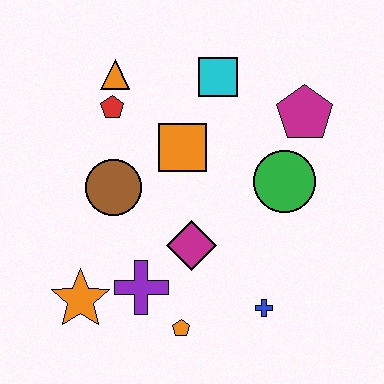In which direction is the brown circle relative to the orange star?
The brown circle is above the orange star.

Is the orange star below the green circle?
Yes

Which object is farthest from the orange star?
The magenta pentagon is farthest from the orange star.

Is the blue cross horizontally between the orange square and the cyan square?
No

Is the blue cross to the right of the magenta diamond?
Yes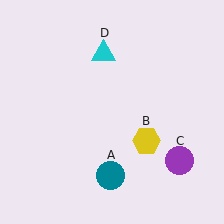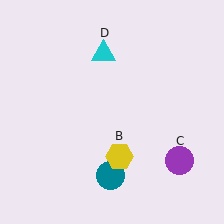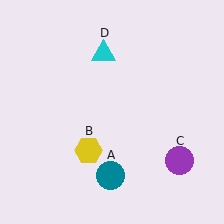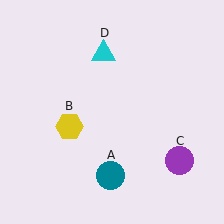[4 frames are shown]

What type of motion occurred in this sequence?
The yellow hexagon (object B) rotated clockwise around the center of the scene.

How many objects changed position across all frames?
1 object changed position: yellow hexagon (object B).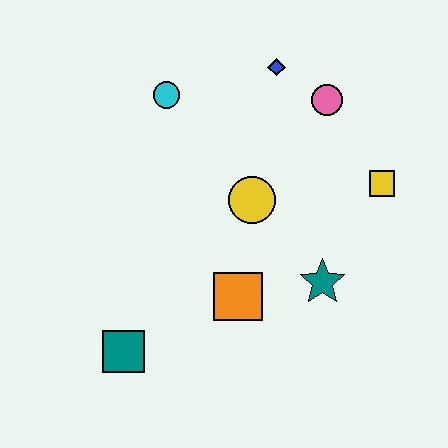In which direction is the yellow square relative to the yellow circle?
The yellow square is to the right of the yellow circle.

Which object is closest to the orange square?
The teal star is closest to the orange square.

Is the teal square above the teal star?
No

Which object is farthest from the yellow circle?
The teal square is farthest from the yellow circle.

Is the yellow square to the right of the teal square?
Yes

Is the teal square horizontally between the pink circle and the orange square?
No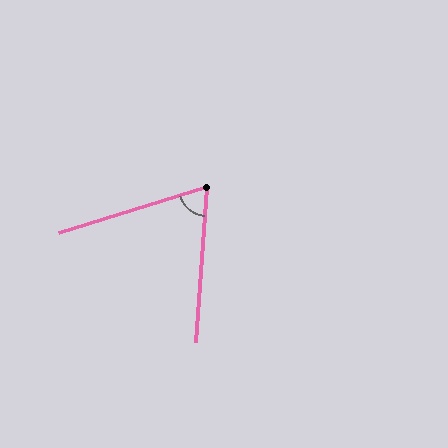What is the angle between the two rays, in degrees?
Approximately 69 degrees.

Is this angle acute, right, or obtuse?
It is acute.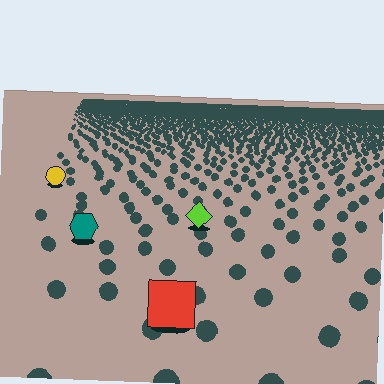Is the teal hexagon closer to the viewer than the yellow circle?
Yes. The teal hexagon is closer — you can tell from the texture gradient: the ground texture is coarser near it.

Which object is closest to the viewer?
The red square is closest. The texture marks near it are larger and more spread out.